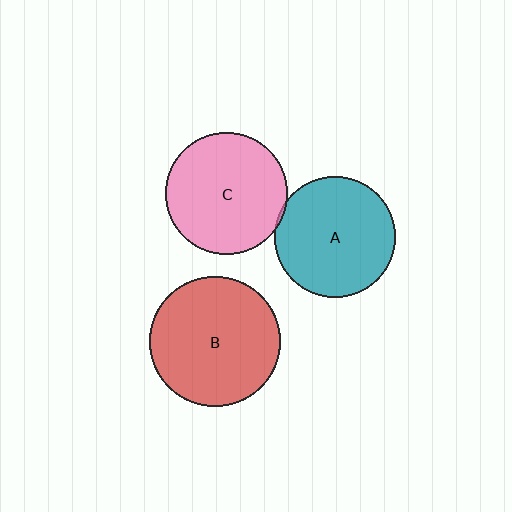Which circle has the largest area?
Circle B (red).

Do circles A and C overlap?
Yes.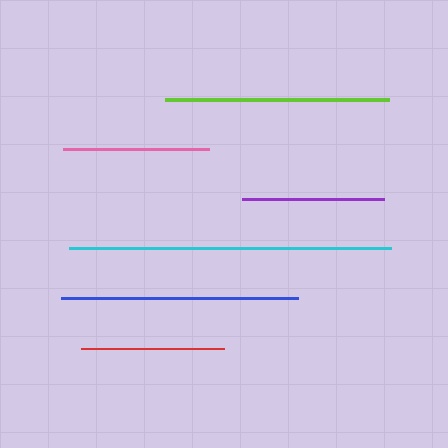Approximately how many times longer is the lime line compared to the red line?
The lime line is approximately 1.6 times the length of the red line.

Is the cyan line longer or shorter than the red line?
The cyan line is longer than the red line.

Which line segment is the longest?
The cyan line is the longest at approximately 321 pixels.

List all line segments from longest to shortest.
From longest to shortest: cyan, blue, lime, pink, red, purple.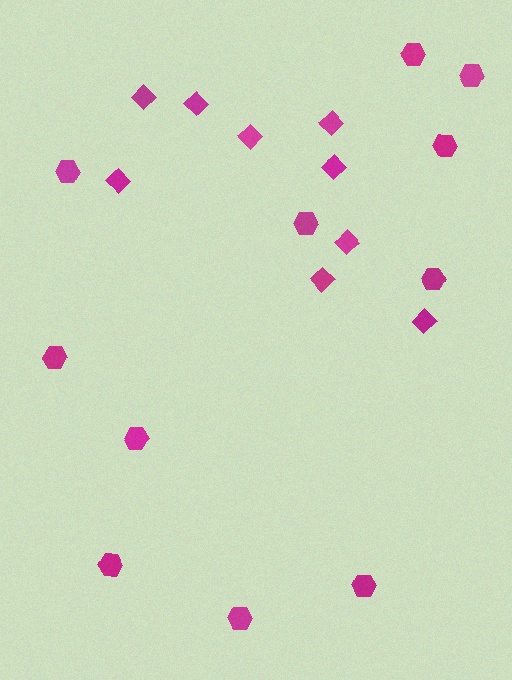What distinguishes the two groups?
There are 2 groups: one group of hexagons (11) and one group of diamonds (9).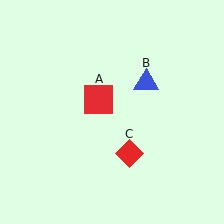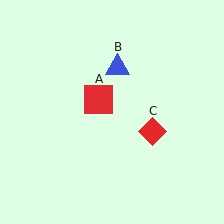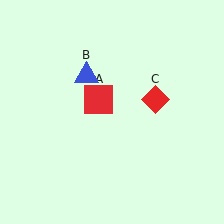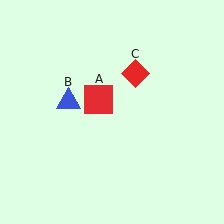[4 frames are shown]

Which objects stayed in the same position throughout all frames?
Red square (object A) remained stationary.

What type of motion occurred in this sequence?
The blue triangle (object B), red diamond (object C) rotated counterclockwise around the center of the scene.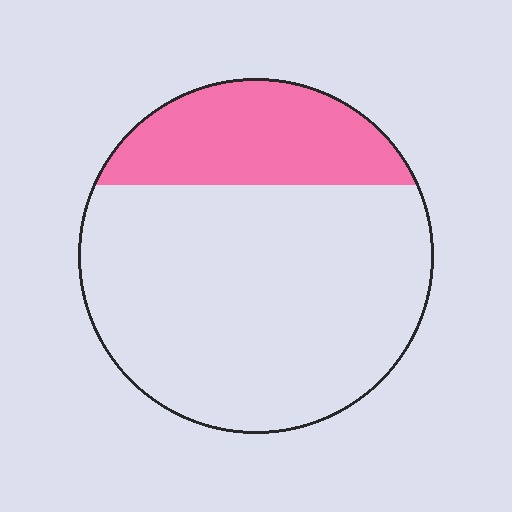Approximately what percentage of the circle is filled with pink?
Approximately 25%.